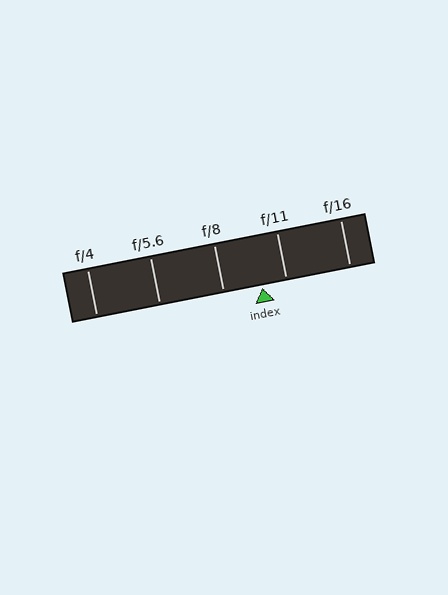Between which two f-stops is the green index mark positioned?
The index mark is between f/8 and f/11.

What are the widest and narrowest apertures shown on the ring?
The widest aperture shown is f/4 and the narrowest is f/16.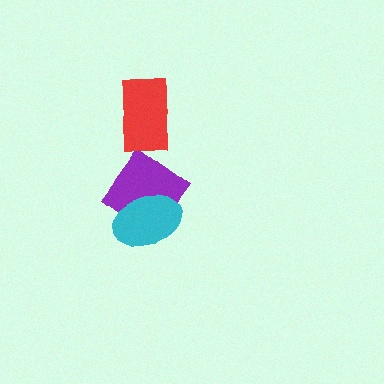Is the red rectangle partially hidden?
No, no other shape covers it.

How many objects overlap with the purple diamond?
1 object overlaps with the purple diamond.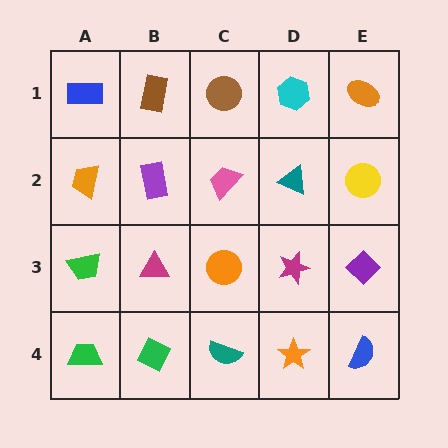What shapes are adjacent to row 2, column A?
A blue rectangle (row 1, column A), a green trapezoid (row 3, column A), a purple rectangle (row 2, column B).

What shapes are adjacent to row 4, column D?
A magenta star (row 3, column D), a teal semicircle (row 4, column C), a blue semicircle (row 4, column E).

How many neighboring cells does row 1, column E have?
2.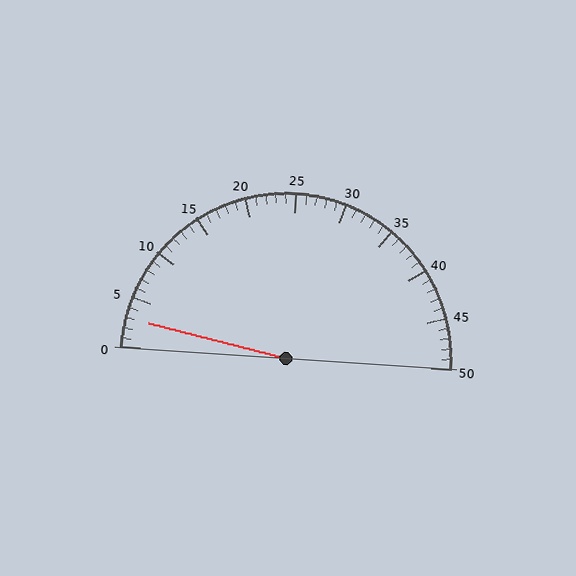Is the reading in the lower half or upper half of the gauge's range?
The reading is in the lower half of the range (0 to 50).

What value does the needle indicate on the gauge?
The needle indicates approximately 3.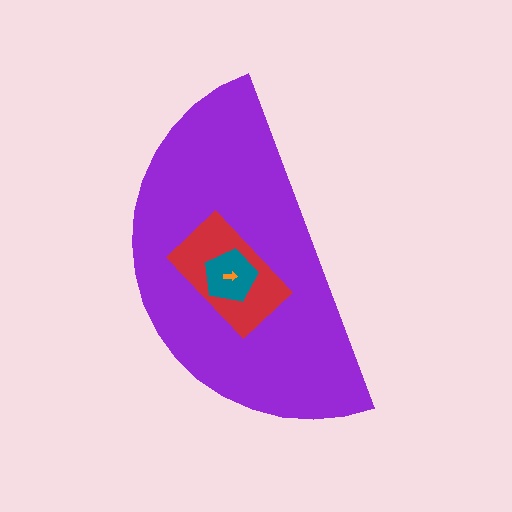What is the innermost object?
The orange arrow.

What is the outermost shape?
The purple semicircle.